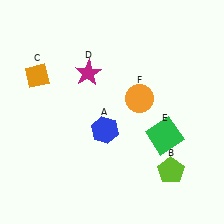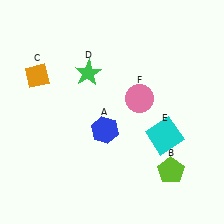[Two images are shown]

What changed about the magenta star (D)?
In Image 1, D is magenta. In Image 2, it changed to green.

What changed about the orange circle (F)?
In Image 1, F is orange. In Image 2, it changed to pink.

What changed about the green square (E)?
In Image 1, E is green. In Image 2, it changed to cyan.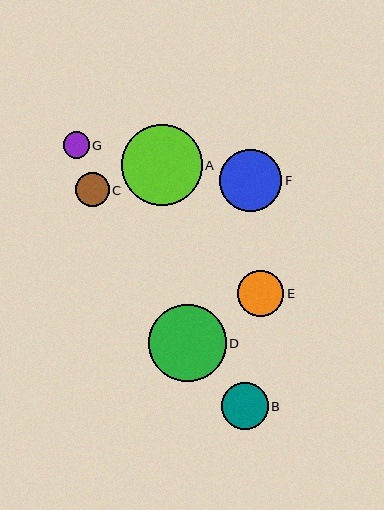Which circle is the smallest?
Circle G is the smallest with a size of approximately 26 pixels.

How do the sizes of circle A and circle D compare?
Circle A and circle D are approximately the same size.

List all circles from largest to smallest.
From largest to smallest: A, D, F, B, E, C, G.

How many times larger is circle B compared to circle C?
Circle B is approximately 1.4 times the size of circle C.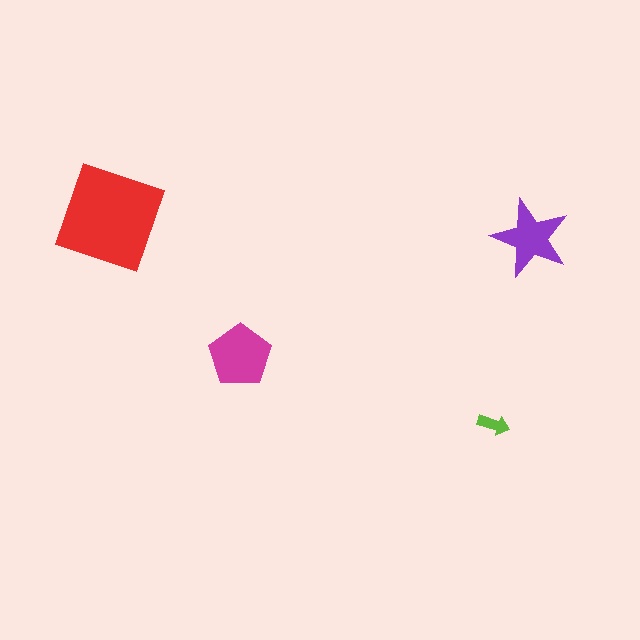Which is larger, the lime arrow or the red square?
The red square.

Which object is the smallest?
The lime arrow.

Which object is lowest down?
The lime arrow is bottommost.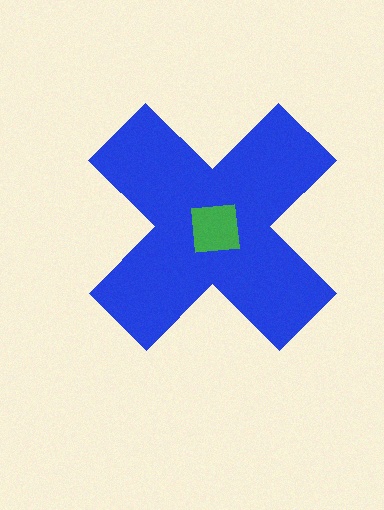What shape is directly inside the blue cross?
The green square.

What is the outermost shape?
The blue cross.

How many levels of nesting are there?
2.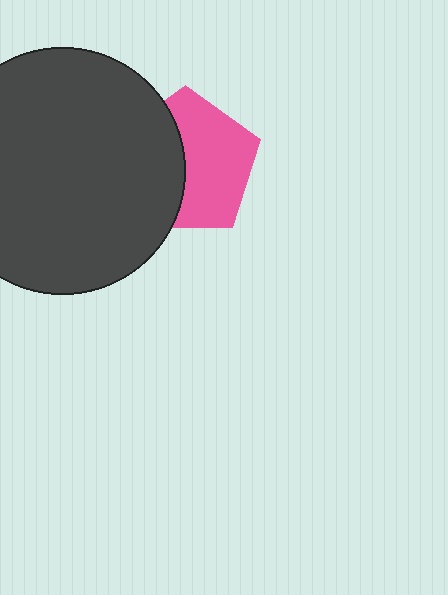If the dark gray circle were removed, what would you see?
You would see the complete pink pentagon.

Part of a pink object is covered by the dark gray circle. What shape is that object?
It is a pentagon.